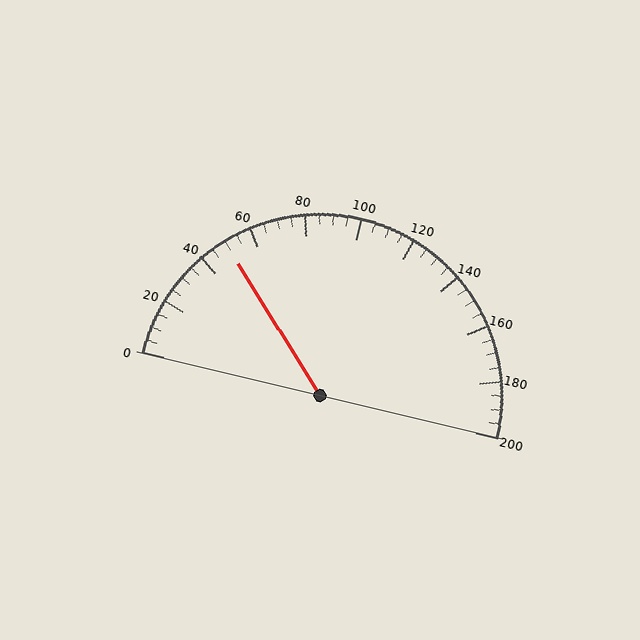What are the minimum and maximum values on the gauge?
The gauge ranges from 0 to 200.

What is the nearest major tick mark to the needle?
The nearest major tick mark is 40.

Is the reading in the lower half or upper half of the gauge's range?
The reading is in the lower half of the range (0 to 200).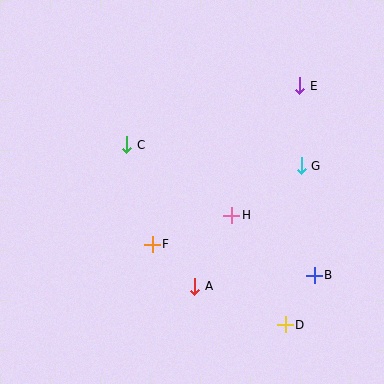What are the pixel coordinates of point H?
Point H is at (232, 215).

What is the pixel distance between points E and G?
The distance between E and G is 80 pixels.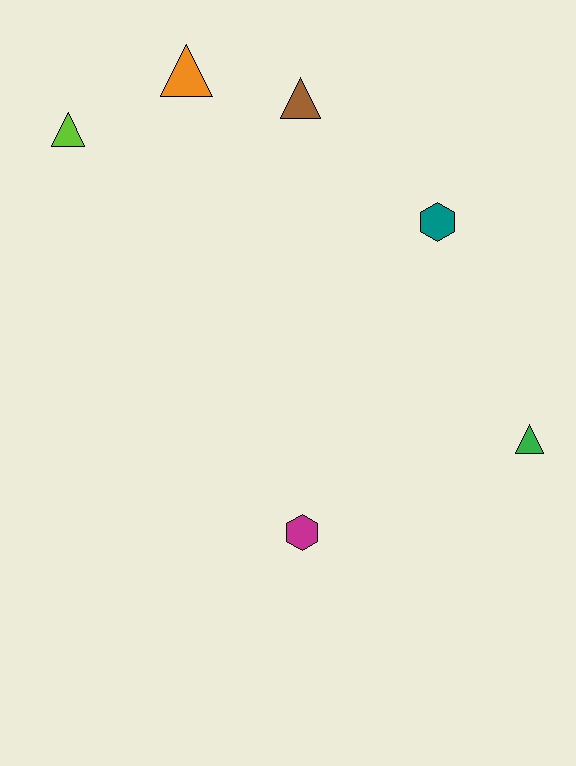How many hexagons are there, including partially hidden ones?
There are 2 hexagons.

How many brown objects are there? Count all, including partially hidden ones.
There is 1 brown object.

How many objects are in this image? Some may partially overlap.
There are 6 objects.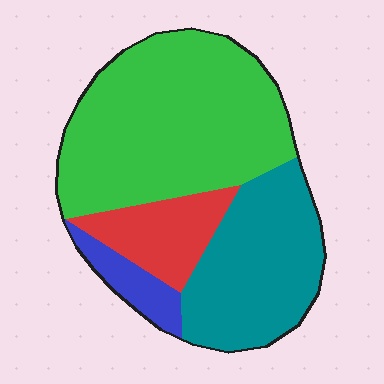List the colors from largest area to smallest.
From largest to smallest: green, teal, red, blue.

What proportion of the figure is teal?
Teal takes up about one third (1/3) of the figure.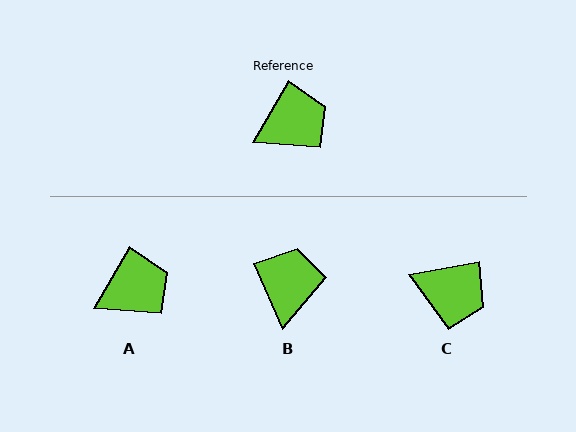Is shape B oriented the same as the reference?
No, it is off by about 54 degrees.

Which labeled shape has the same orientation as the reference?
A.